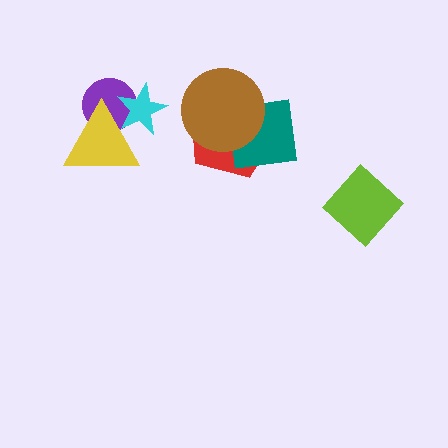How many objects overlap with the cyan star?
2 objects overlap with the cyan star.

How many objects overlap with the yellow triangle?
2 objects overlap with the yellow triangle.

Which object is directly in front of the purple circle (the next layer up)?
The cyan star is directly in front of the purple circle.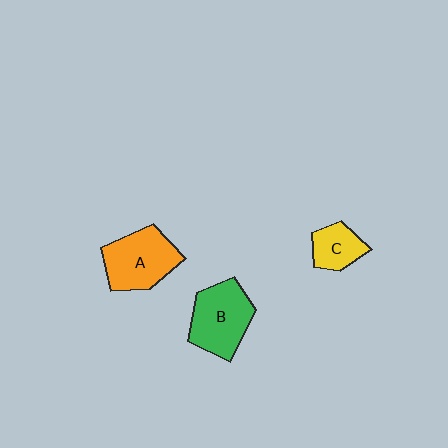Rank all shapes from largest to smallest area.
From largest to smallest: A (orange), B (green), C (yellow).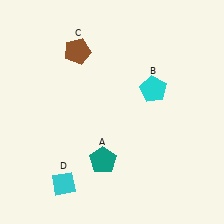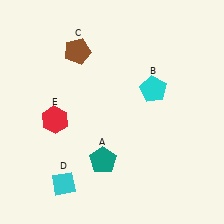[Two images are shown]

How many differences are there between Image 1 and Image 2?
There is 1 difference between the two images.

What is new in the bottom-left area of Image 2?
A red hexagon (E) was added in the bottom-left area of Image 2.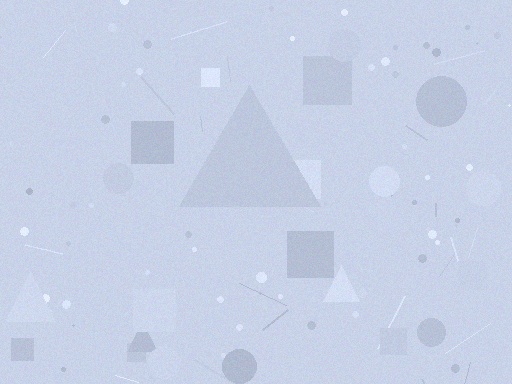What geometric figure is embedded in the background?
A triangle is embedded in the background.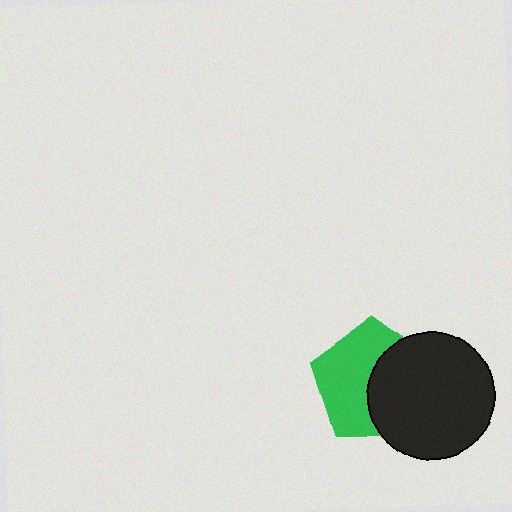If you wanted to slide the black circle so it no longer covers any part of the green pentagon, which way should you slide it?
Slide it right — that is the most direct way to separate the two shapes.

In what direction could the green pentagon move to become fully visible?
The green pentagon could move left. That would shift it out from behind the black circle entirely.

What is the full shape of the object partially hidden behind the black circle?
The partially hidden object is a green pentagon.